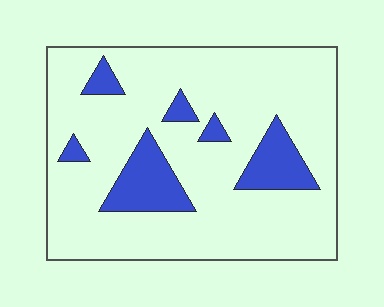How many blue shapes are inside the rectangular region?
6.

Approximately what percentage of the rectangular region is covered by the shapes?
Approximately 15%.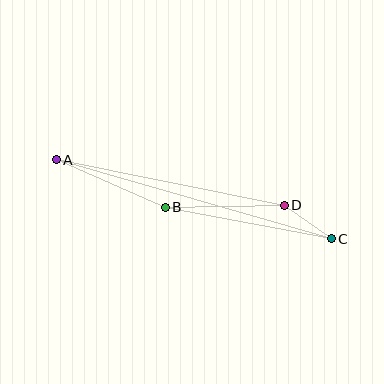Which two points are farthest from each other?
Points A and C are farthest from each other.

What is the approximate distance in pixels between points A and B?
The distance between A and B is approximately 119 pixels.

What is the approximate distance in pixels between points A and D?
The distance between A and D is approximately 232 pixels.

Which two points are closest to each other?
Points C and D are closest to each other.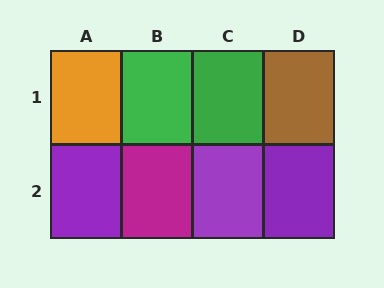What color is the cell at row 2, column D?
Purple.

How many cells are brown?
1 cell is brown.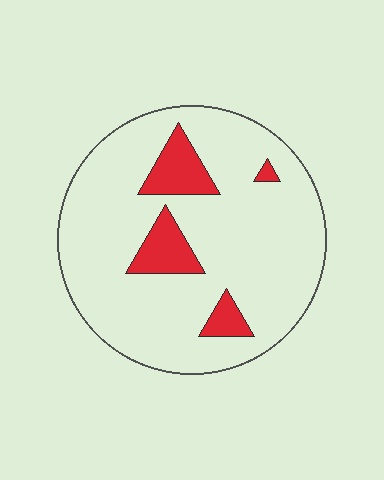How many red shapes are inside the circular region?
4.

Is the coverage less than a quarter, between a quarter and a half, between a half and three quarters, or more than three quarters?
Less than a quarter.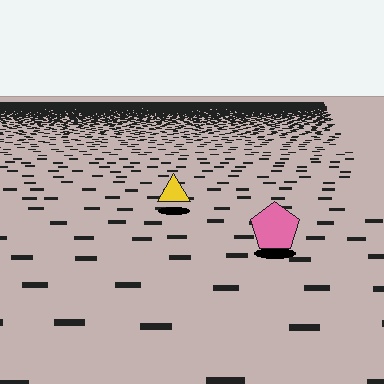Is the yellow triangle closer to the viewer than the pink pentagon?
No. The pink pentagon is closer — you can tell from the texture gradient: the ground texture is coarser near it.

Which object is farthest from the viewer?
The yellow triangle is farthest from the viewer. It appears smaller and the ground texture around it is denser.